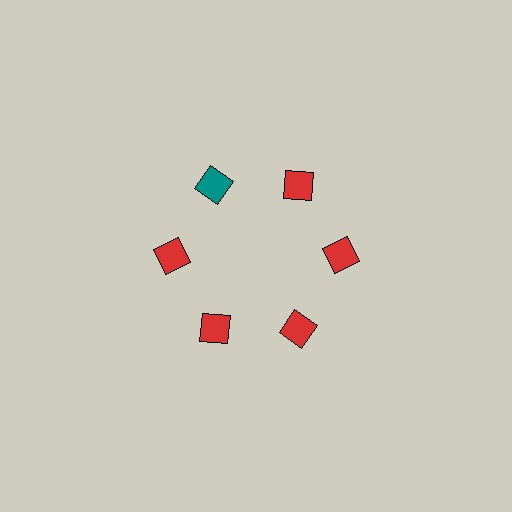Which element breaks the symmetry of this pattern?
The teal diamond at roughly the 11 o'clock position breaks the symmetry. All other shapes are red diamonds.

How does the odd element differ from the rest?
It has a different color: teal instead of red.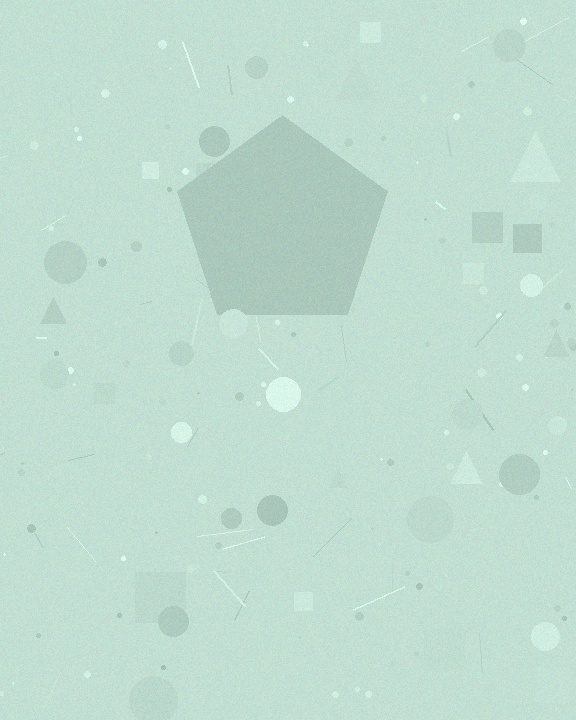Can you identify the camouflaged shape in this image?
The camouflaged shape is a pentagon.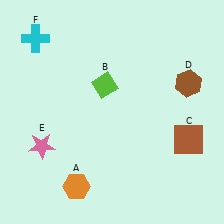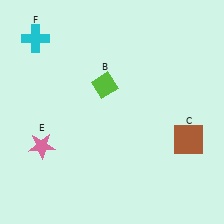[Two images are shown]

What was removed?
The orange hexagon (A), the brown hexagon (D) were removed in Image 2.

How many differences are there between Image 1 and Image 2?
There are 2 differences between the two images.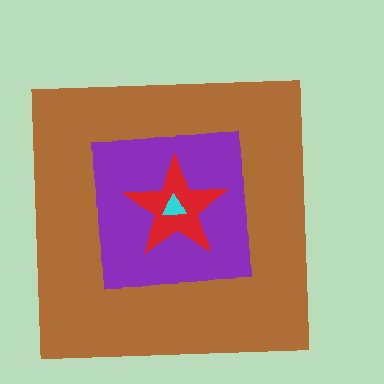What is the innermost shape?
The cyan triangle.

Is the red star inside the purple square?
Yes.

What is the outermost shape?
The brown square.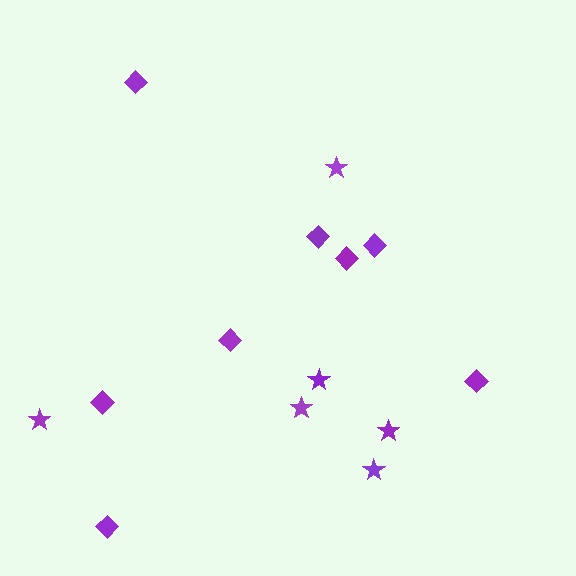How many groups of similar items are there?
There are 2 groups: one group of diamonds (8) and one group of stars (6).